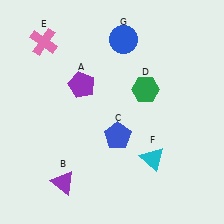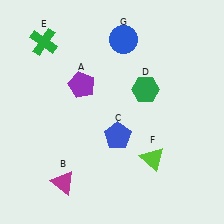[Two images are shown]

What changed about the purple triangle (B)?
In Image 1, B is purple. In Image 2, it changed to magenta.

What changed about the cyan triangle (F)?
In Image 1, F is cyan. In Image 2, it changed to lime.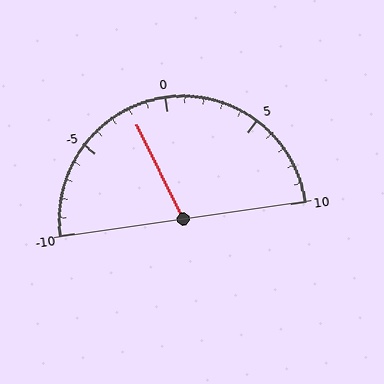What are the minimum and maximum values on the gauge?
The gauge ranges from -10 to 10.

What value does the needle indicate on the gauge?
The needle indicates approximately -2.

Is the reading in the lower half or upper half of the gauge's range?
The reading is in the lower half of the range (-10 to 10).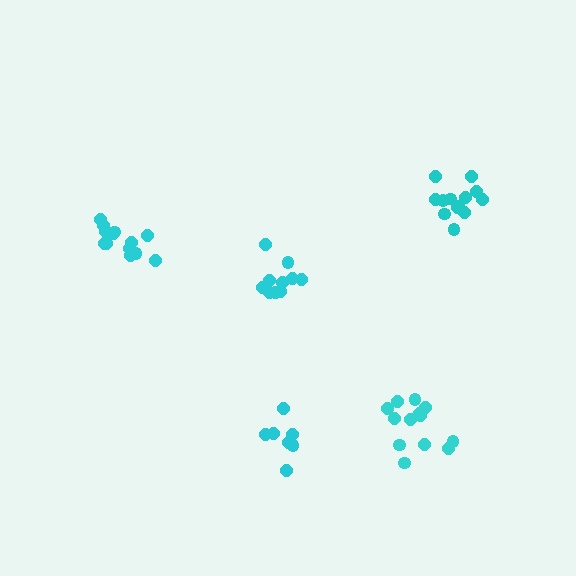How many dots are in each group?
Group 1: 13 dots, Group 2: 7 dots, Group 3: 13 dots, Group 4: 10 dots, Group 5: 13 dots (56 total).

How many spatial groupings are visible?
There are 5 spatial groupings.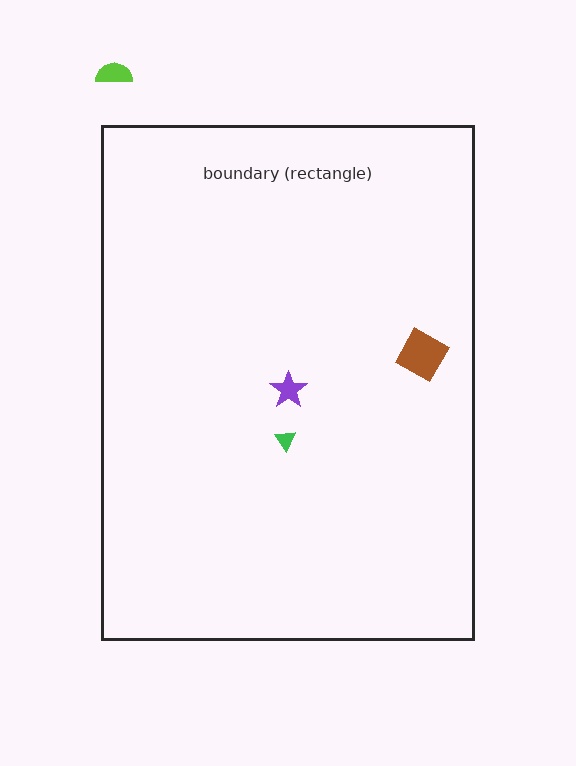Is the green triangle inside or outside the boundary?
Inside.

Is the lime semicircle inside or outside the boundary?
Outside.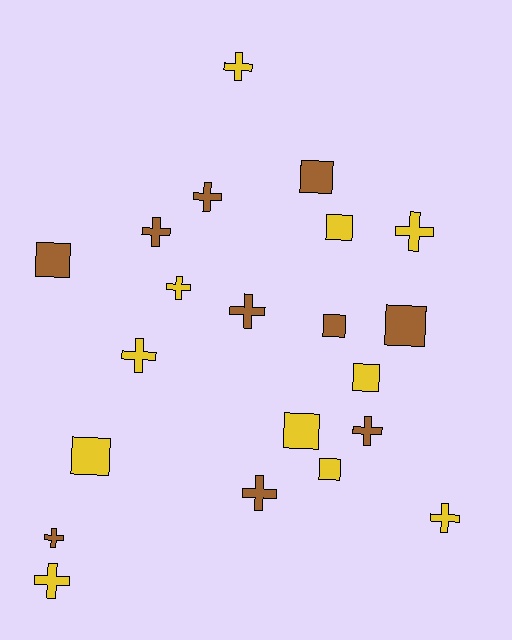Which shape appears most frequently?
Cross, with 12 objects.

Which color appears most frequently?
Yellow, with 11 objects.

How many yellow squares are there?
There are 5 yellow squares.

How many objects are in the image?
There are 21 objects.